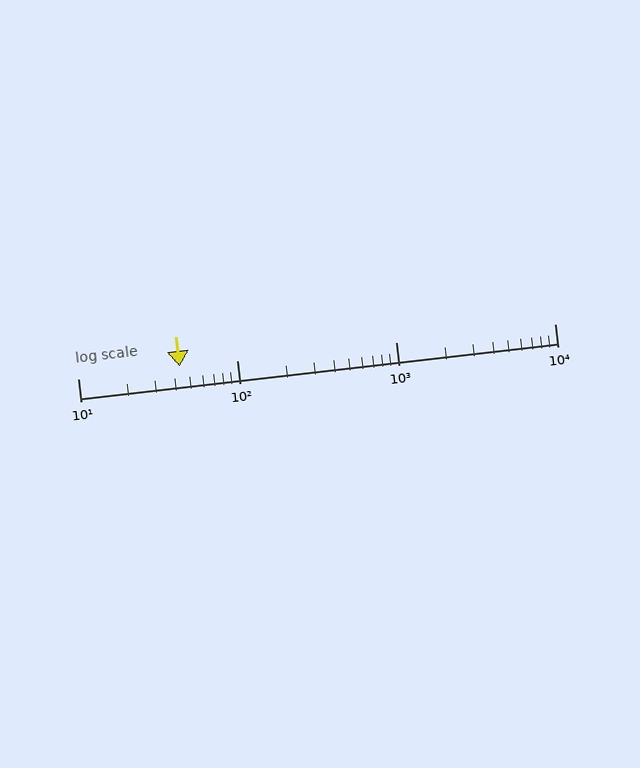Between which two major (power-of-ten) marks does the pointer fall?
The pointer is between 10 and 100.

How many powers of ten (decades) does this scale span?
The scale spans 3 decades, from 10 to 10000.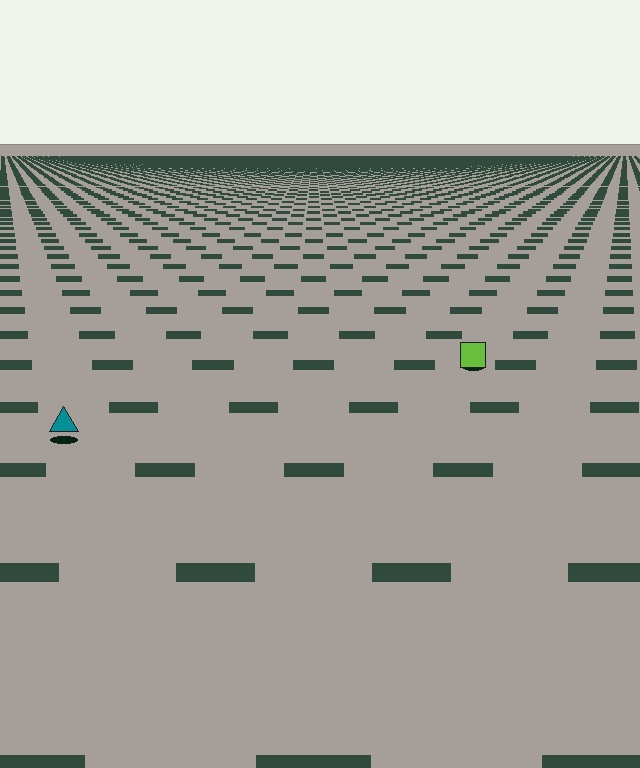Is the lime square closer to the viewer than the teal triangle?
No. The teal triangle is closer — you can tell from the texture gradient: the ground texture is coarser near it.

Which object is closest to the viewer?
The teal triangle is closest. The texture marks near it are larger and more spread out.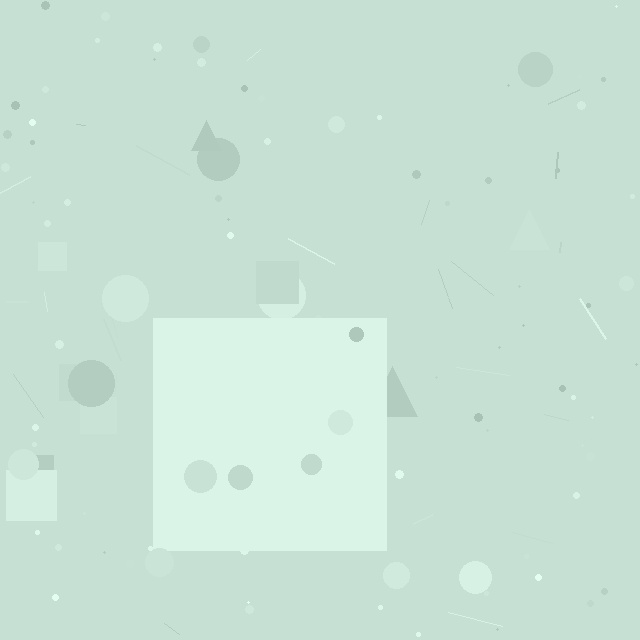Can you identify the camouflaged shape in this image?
The camouflaged shape is a square.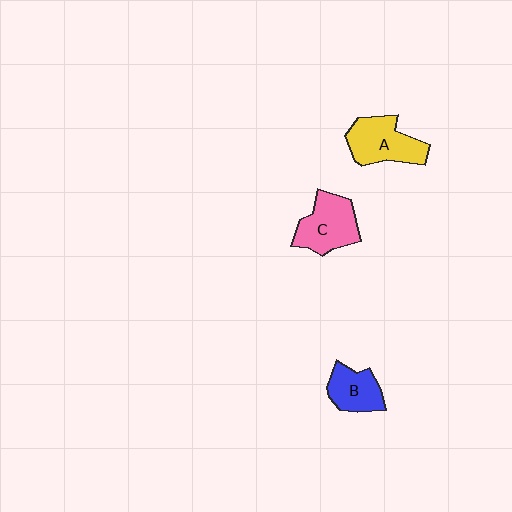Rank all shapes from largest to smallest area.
From largest to smallest: A (yellow), C (pink), B (blue).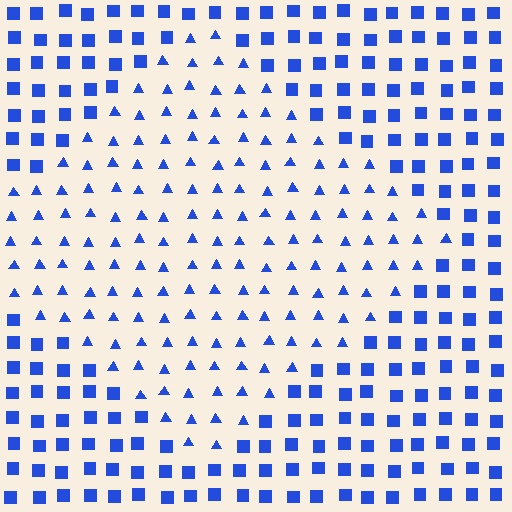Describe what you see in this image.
The image is filled with small blue elements arranged in a uniform grid. A diamond-shaped region contains triangles, while the surrounding area contains squares. The boundary is defined purely by the change in element shape.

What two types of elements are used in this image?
The image uses triangles inside the diamond region and squares outside it.